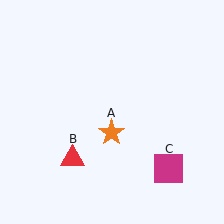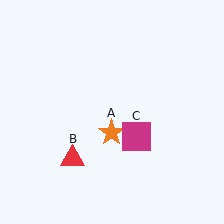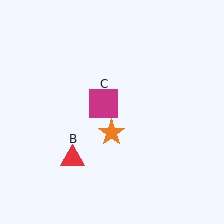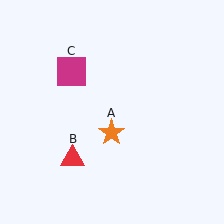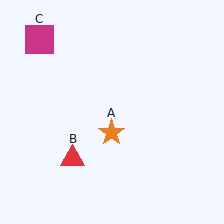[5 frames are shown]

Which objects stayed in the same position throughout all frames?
Orange star (object A) and red triangle (object B) remained stationary.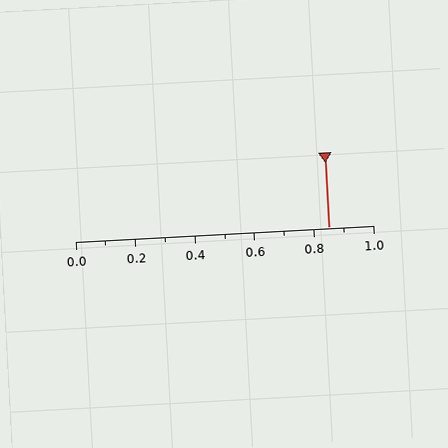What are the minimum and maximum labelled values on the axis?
The axis runs from 0.0 to 1.0.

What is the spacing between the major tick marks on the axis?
The major ticks are spaced 0.2 apart.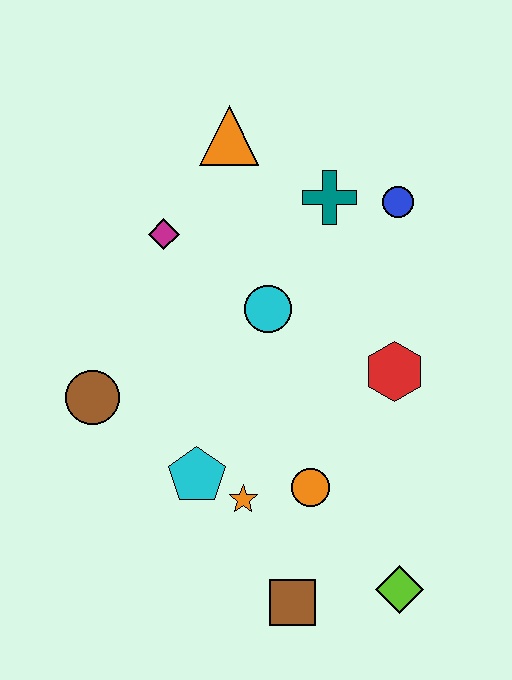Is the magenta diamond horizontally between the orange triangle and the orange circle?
No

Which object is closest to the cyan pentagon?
The orange star is closest to the cyan pentagon.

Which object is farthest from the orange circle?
The orange triangle is farthest from the orange circle.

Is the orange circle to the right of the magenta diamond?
Yes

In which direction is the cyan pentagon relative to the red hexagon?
The cyan pentagon is to the left of the red hexagon.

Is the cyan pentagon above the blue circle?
No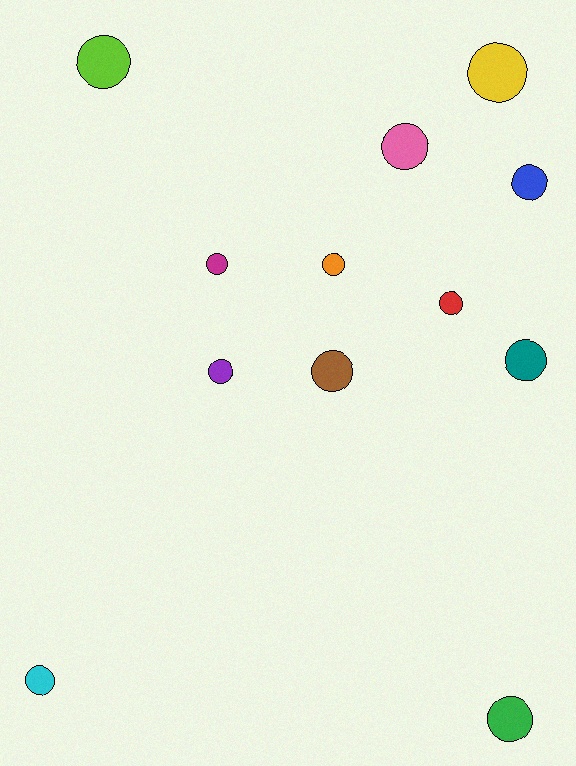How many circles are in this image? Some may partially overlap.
There are 12 circles.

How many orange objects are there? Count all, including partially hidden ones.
There is 1 orange object.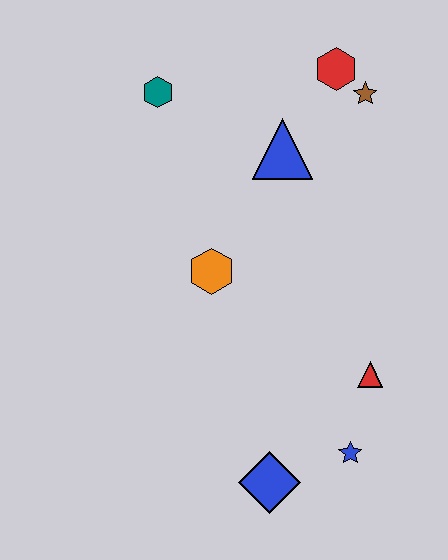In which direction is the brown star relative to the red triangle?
The brown star is above the red triangle.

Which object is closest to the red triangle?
The blue star is closest to the red triangle.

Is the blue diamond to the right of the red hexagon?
No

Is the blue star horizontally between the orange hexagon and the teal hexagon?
No